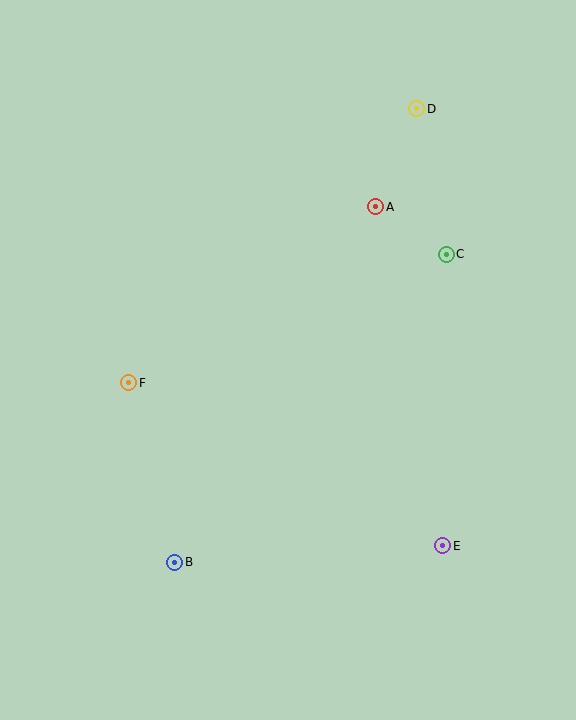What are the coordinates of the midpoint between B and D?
The midpoint between B and D is at (296, 335).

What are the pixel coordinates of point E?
Point E is at (443, 546).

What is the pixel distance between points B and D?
The distance between B and D is 514 pixels.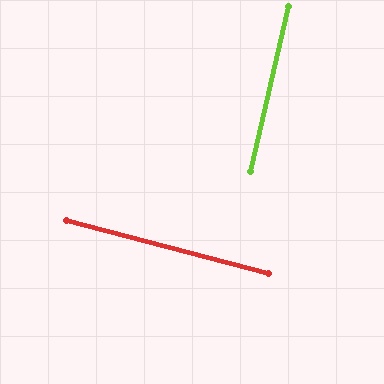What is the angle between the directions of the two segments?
Approximately 88 degrees.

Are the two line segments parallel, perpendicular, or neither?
Perpendicular — they meet at approximately 88°.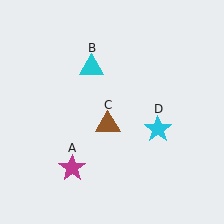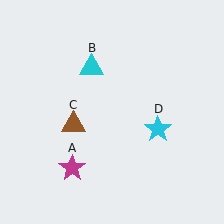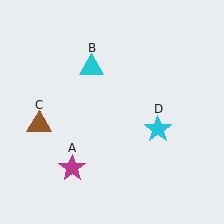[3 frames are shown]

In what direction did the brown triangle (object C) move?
The brown triangle (object C) moved left.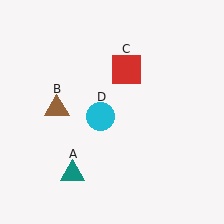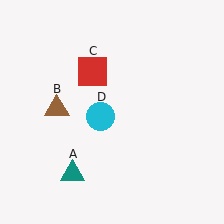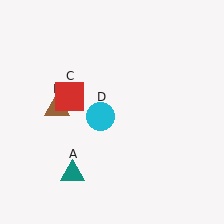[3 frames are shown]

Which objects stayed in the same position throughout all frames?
Teal triangle (object A) and brown triangle (object B) and cyan circle (object D) remained stationary.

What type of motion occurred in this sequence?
The red square (object C) rotated counterclockwise around the center of the scene.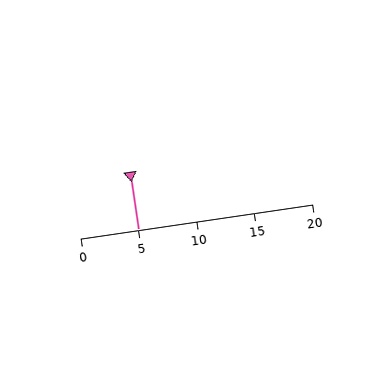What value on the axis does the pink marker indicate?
The marker indicates approximately 5.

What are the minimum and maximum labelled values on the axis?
The axis runs from 0 to 20.